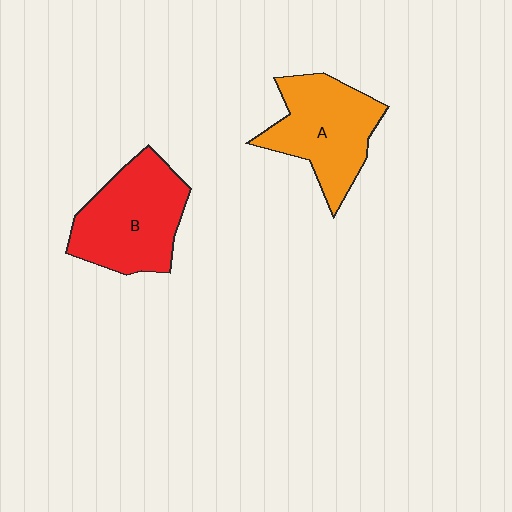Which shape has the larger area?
Shape B (red).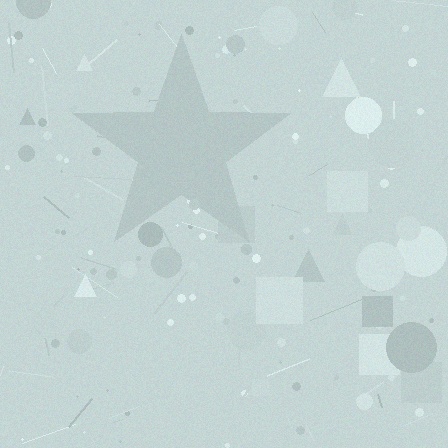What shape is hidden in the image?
A star is hidden in the image.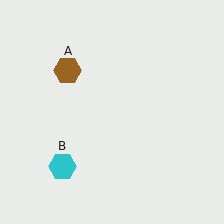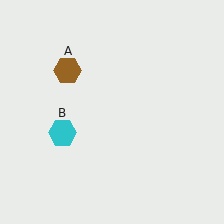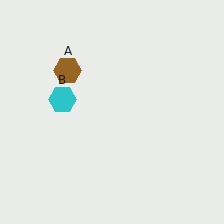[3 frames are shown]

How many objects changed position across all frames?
1 object changed position: cyan hexagon (object B).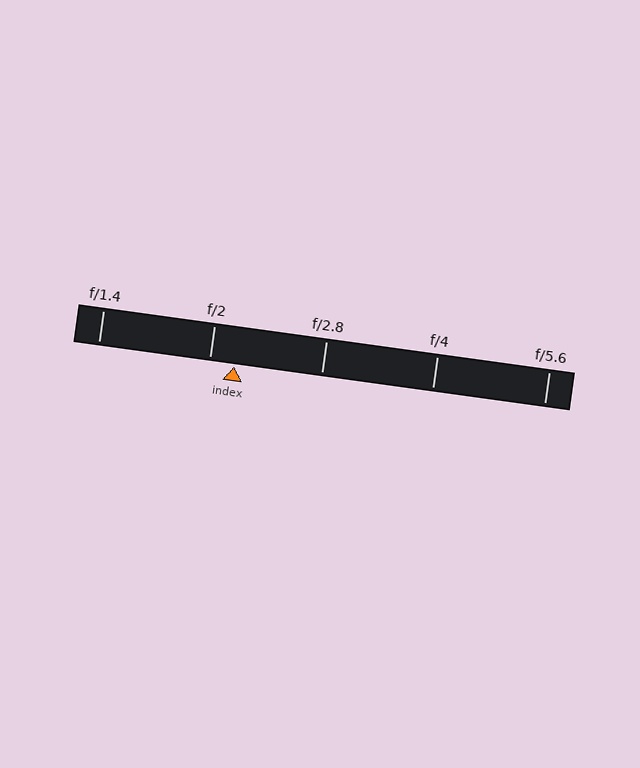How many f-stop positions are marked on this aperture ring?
There are 5 f-stop positions marked.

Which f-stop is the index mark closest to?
The index mark is closest to f/2.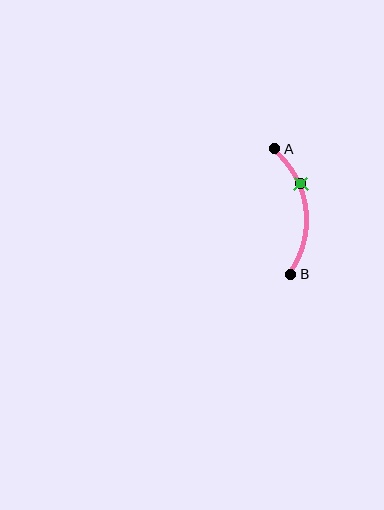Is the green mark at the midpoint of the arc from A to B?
No. The green mark lies on the arc but is closer to endpoint A. The arc midpoint would be at the point on the curve equidistant along the arc from both A and B.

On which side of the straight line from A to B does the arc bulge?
The arc bulges to the right of the straight line connecting A and B.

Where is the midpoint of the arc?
The arc midpoint is the point on the curve farthest from the straight line joining A and B. It sits to the right of that line.